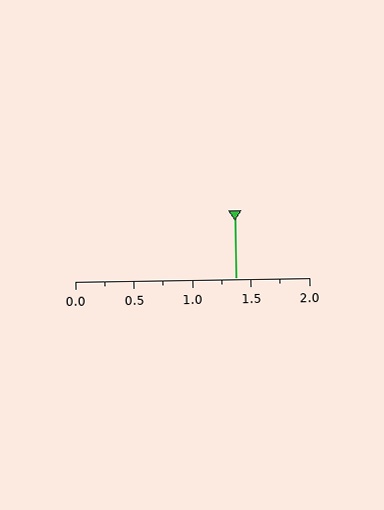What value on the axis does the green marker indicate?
The marker indicates approximately 1.38.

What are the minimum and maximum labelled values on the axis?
The axis runs from 0.0 to 2.0.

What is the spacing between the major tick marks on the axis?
The major ticks are spaced 0.5 apart.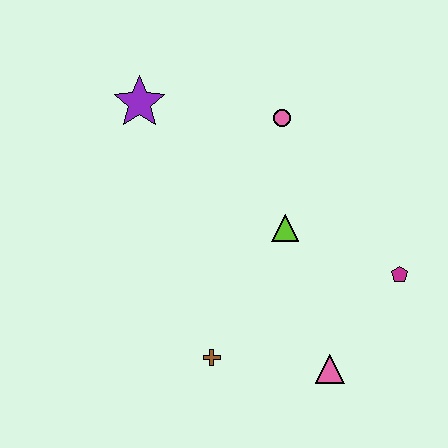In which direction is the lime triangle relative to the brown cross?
The lime triangle is above the brown cross.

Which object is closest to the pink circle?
The lime triangle is closest to the pink circle.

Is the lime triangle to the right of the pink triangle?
No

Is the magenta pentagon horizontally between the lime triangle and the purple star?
No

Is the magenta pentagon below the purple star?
Yes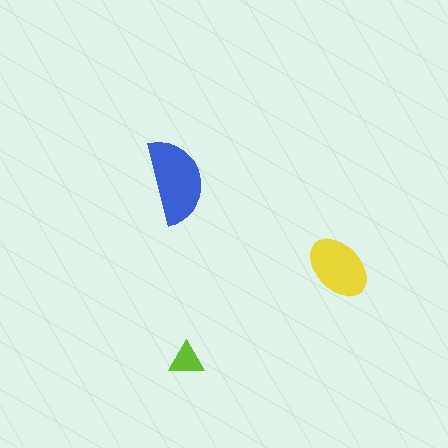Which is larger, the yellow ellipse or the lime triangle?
The yellow ellipse.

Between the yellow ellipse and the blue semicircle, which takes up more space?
The blue semicircle.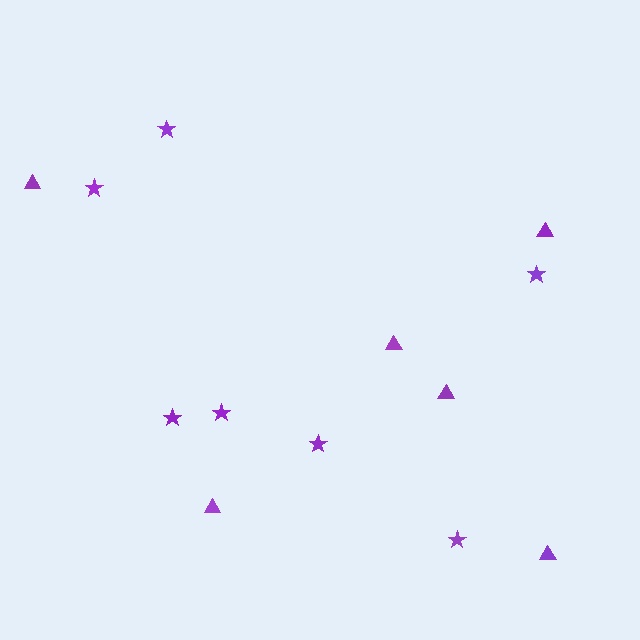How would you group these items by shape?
There are 2 groups: one group of triangles (6) and one group of stars (7).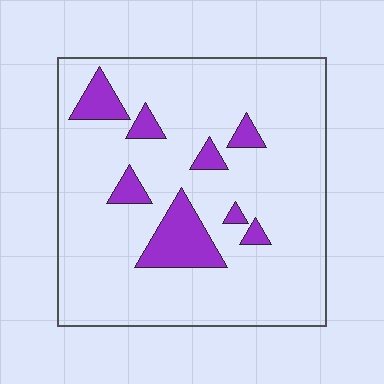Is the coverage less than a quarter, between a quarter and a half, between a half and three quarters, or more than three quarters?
Less than a quarter.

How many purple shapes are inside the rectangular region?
8.